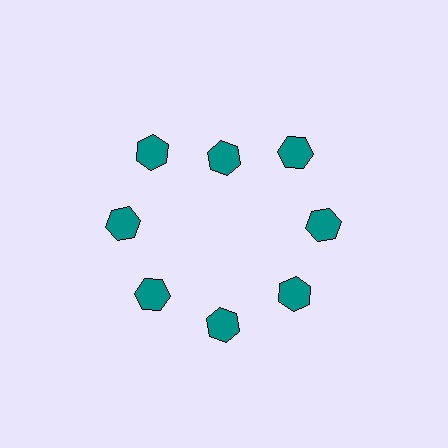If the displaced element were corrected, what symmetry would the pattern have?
It would have 8-fold rotational symmetry — the pattern would map onto itself every 45 degrees.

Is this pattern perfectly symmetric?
No. The 8 teal hexagons are arranged in a ring, but one element near the 12 o'clock position is pulled inward toward the center, breaking the 8-fold rotational symmetry.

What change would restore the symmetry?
The symmetry would be restored by moving it outward, back onto the ring so that all 8 hexagons sit at equal angles and equal distance from the center.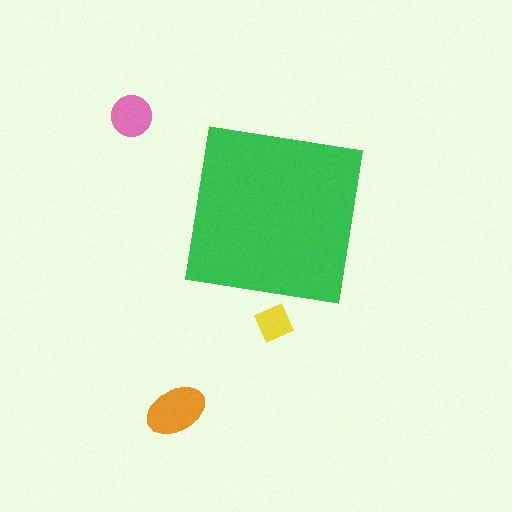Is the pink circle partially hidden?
No, the pink circle is fully visible.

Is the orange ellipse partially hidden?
No, the orange ellipse is fully visible.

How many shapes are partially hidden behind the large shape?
1 shape is partially hidden.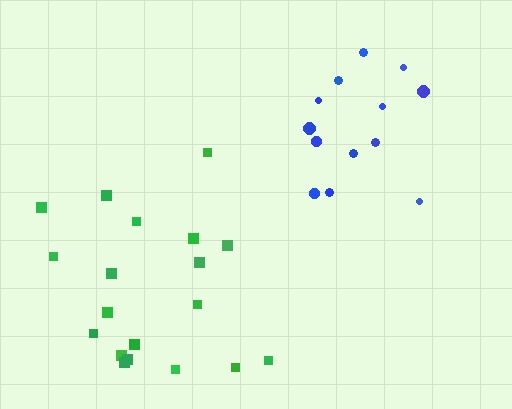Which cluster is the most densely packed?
Green.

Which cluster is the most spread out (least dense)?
Blue.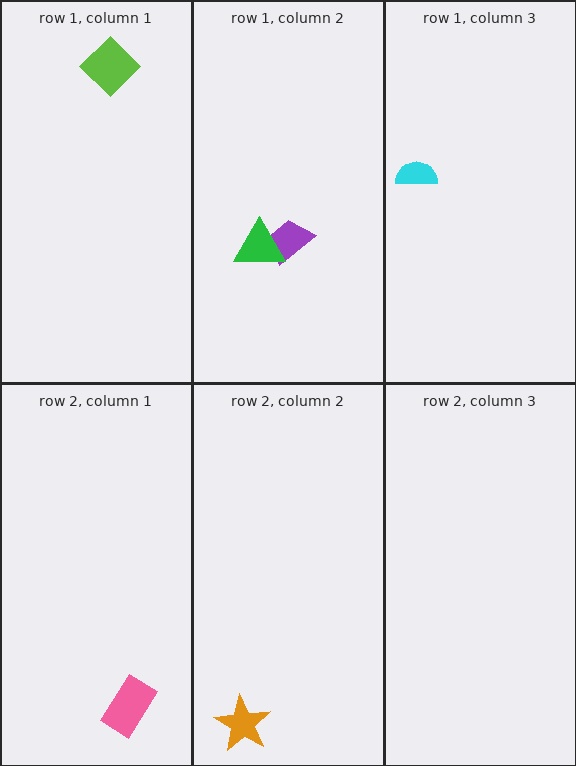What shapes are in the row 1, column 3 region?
The cyan semicircle.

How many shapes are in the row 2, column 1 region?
1.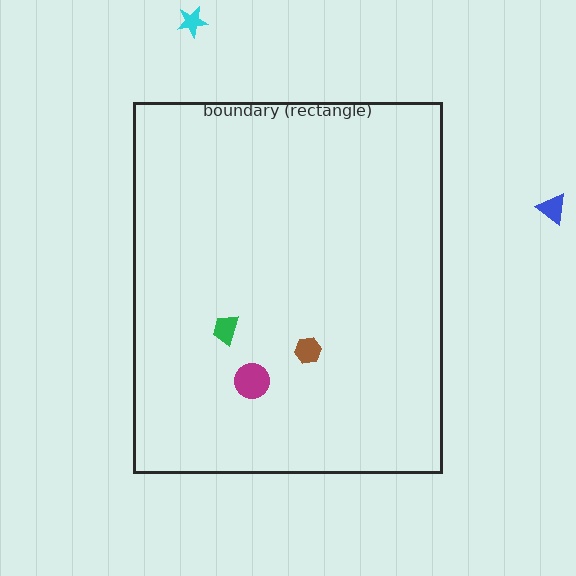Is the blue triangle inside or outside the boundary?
Outside.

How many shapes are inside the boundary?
3 inside, 2 outside.